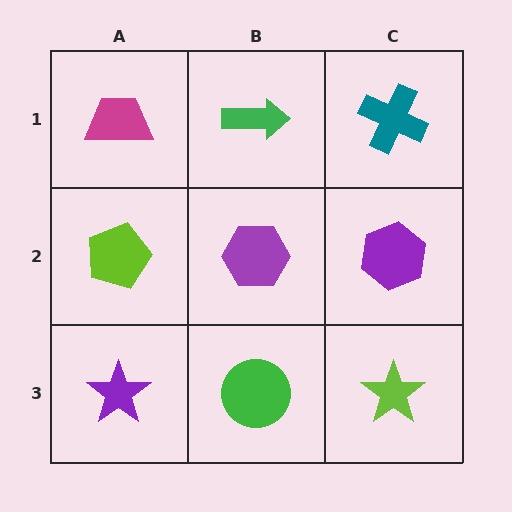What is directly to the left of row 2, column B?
A lime pentagon.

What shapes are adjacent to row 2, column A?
A magenta trapezoid (row 1, column A), a purple star (row 3, column A), a purple hexagon (row 2, column B).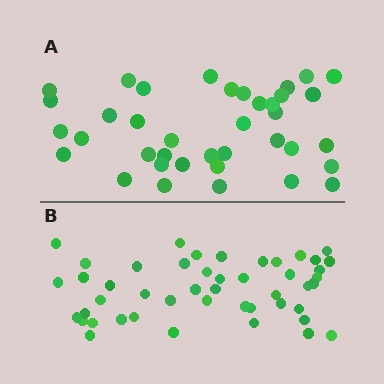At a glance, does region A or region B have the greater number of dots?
Region B (the bottom region) has more dots.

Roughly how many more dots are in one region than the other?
Region B has roughly 8 or so more dots than region A.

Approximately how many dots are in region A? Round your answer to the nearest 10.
About 40 dots. (The exact count is 38, which rounds to 40.)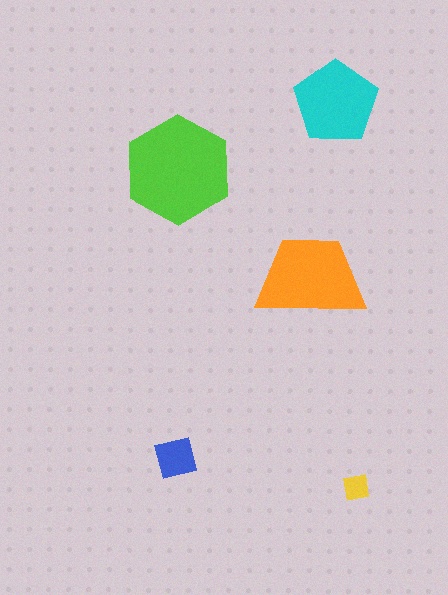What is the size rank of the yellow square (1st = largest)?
5th.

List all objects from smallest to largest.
The yellow square, the blue square, the cyan pentagon, the orange trapezoid, the lime hexagon.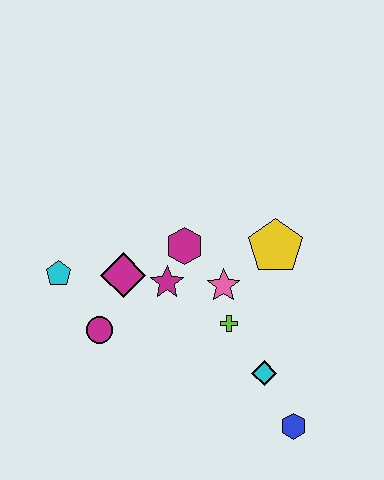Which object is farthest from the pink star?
The cyan pentagon is farthest from the pink star.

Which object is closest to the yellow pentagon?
The pink star is closest to the yellow pentagon.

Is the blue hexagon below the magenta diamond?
Yes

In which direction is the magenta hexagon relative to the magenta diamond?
The magenta hexagon is to the right of the magenta diamond.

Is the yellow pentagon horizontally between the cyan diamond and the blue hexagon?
Yes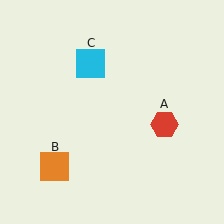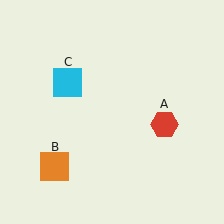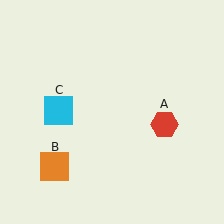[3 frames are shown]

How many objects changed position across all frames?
1 object changed position: cyan square (object C).